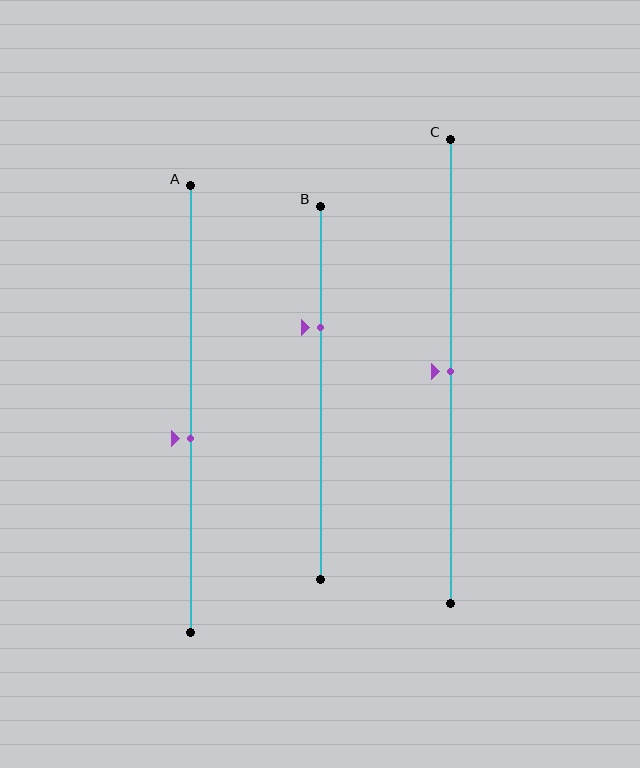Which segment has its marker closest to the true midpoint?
Segment C has its marker closest to the true midpoint.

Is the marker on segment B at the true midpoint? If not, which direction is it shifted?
No, the marker on segment B is shifted upward by about 18% of the segment length.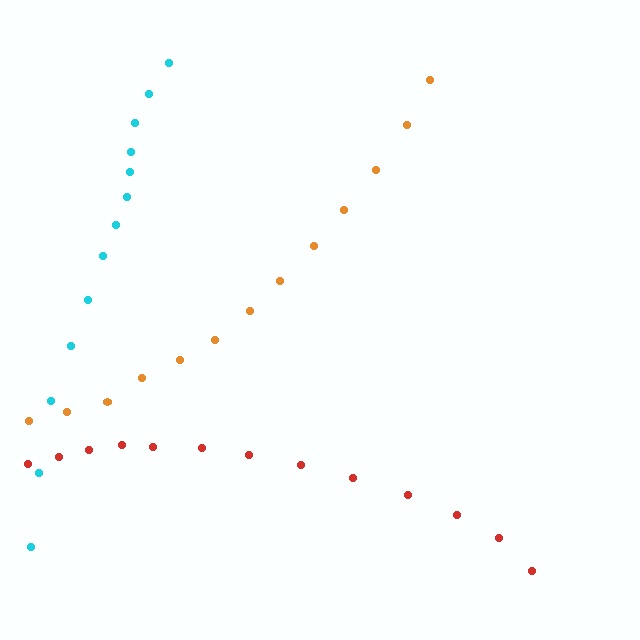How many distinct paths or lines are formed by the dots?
There are 3 distinct paths.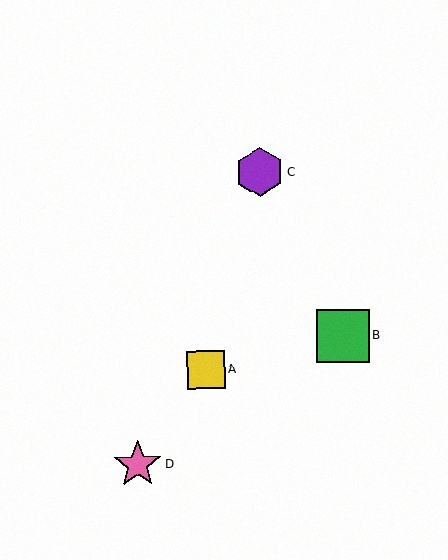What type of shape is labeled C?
Shape C is a purple hexagon.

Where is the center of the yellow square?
The center of the yellow square is at (206, 369).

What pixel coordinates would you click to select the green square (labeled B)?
Click at (343, 336) to select the green square B.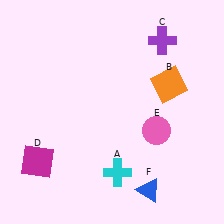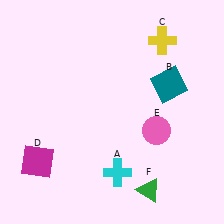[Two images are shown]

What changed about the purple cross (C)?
In Image 1, C is purple. In Image 2, it changed to yellow.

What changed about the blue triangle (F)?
In Image 1, F is blue. In Image 2, it changed to green.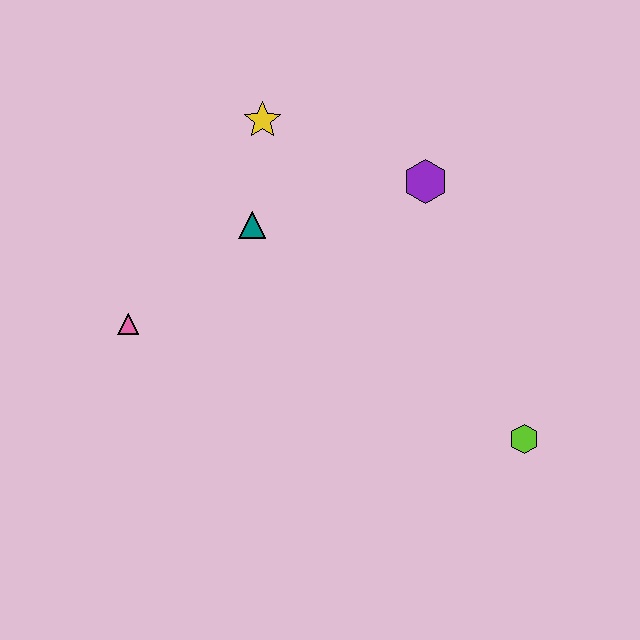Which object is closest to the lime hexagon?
The purple hexagon is closest to the lime hexagon.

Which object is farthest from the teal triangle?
The lime hexagon is farthest from the teal triangle.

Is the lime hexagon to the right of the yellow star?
Yes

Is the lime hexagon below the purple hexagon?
Yes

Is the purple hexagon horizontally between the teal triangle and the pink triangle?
No